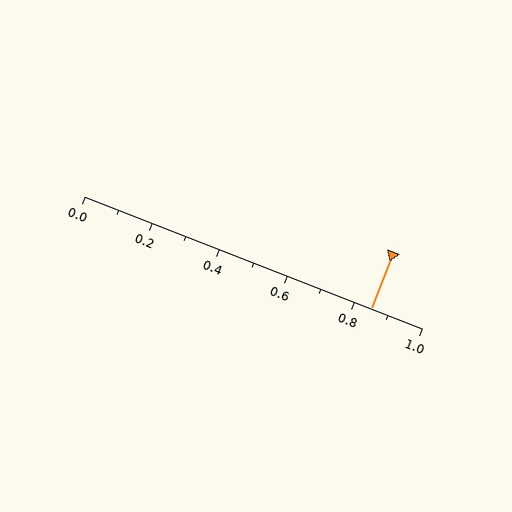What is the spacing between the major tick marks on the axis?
The major ticks are spaced 0.2 apart.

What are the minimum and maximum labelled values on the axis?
The axis runs from 0.0 to 1.0.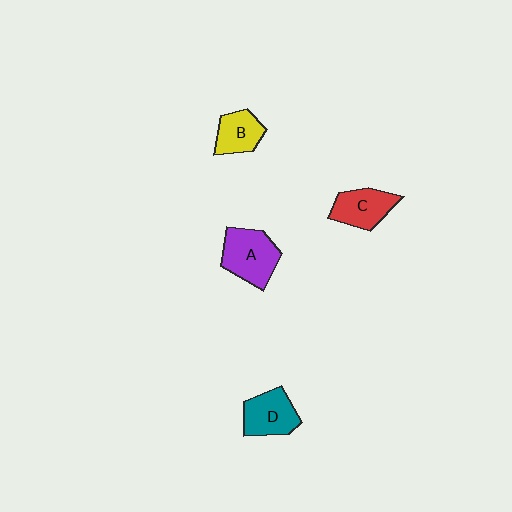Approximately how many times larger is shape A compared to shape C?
Approximately 1.2 times.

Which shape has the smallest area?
Shape B (yellow).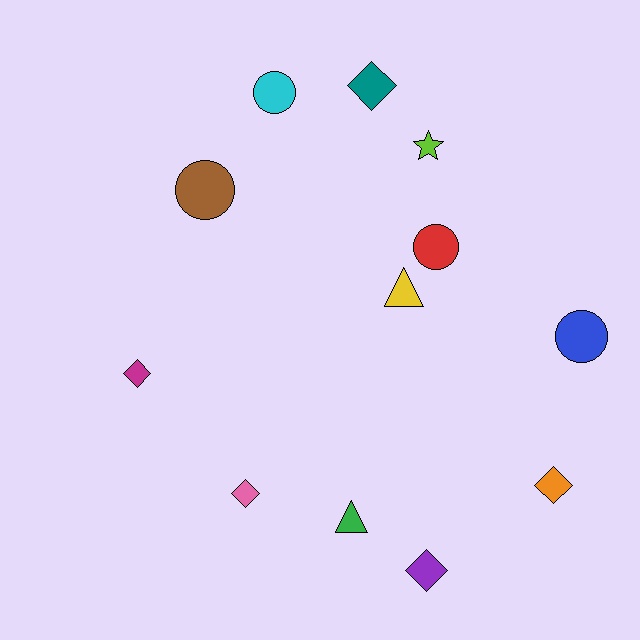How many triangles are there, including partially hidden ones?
There are 2 triangles.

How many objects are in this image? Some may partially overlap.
There are 12 objects.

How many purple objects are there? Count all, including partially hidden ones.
There is 1 purple object.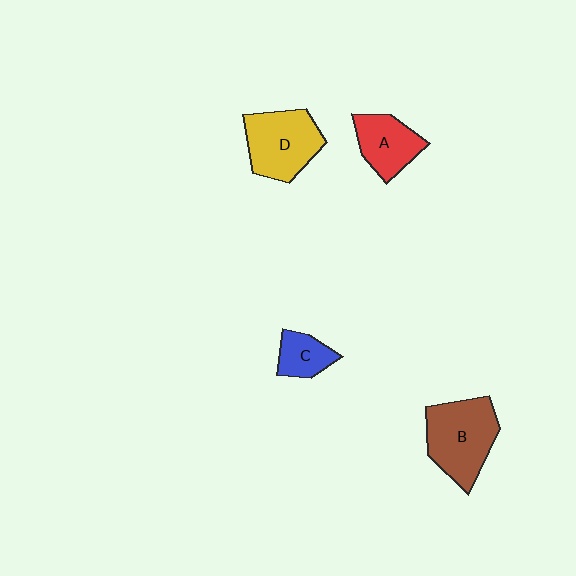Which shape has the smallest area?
Shape C (blue).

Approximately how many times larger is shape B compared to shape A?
Approximately 1.5 times.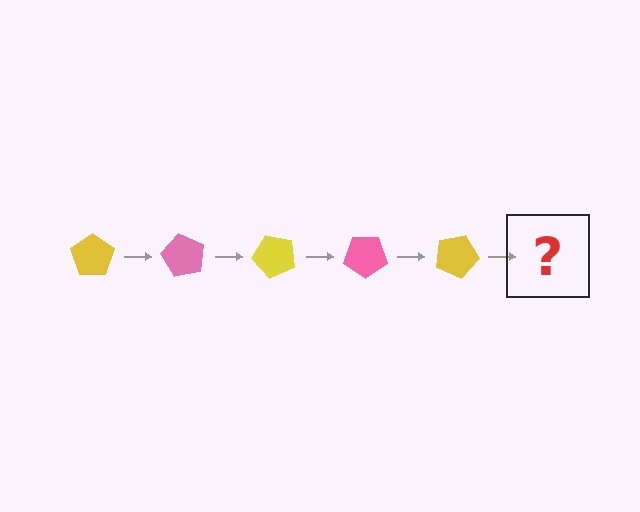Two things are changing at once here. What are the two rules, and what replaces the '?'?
The two rules are that it rotates 60 degrees each step and the color cycles through yellow and pink. The '?' should be a pink pentagon, rotated 300 degrees from the start.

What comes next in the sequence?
The next element should be a pink pentagon, rotated 300 degrees from the start.